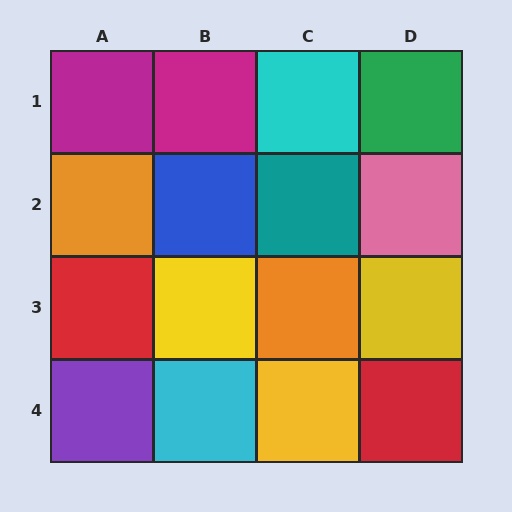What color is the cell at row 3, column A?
Red.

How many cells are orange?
2 cells are orange.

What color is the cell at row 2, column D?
Pink.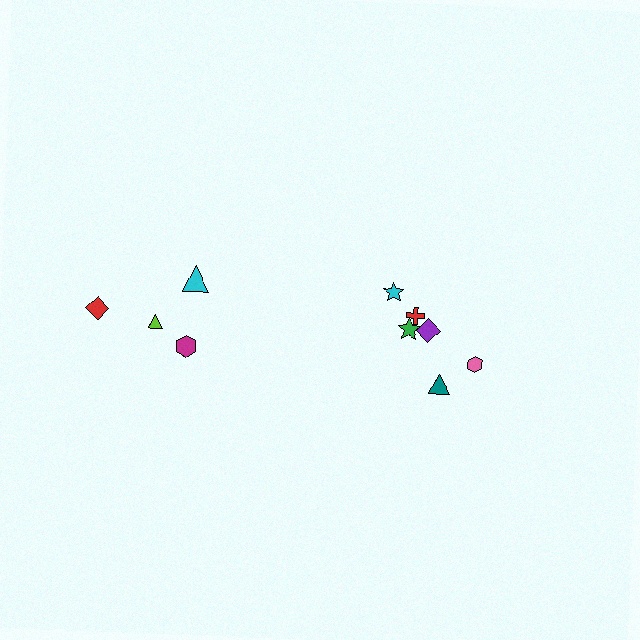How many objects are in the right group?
There are 6 objects.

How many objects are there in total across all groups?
There are 10 objects.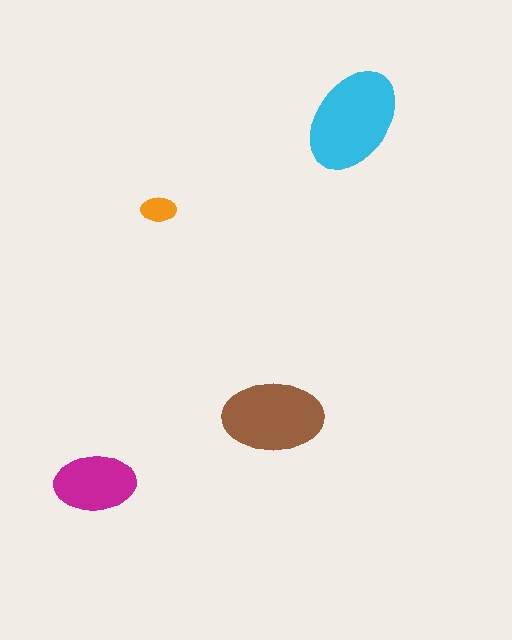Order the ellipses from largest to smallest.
the cyan one, the brown one, the magenta one, the orange one.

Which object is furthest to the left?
The magenta ellipse is leftmost.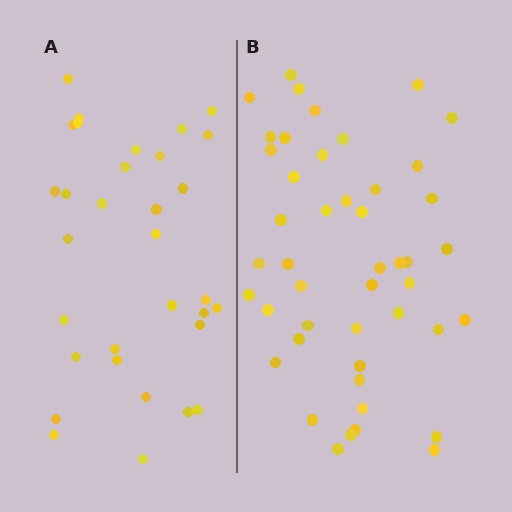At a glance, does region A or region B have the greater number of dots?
Region B (the right region) has more dots.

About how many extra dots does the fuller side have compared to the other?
Region B has approximately 15 more dots than region A.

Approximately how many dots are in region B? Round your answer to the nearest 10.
About 50 dots. (The exact count is 46, which rounds to 50.)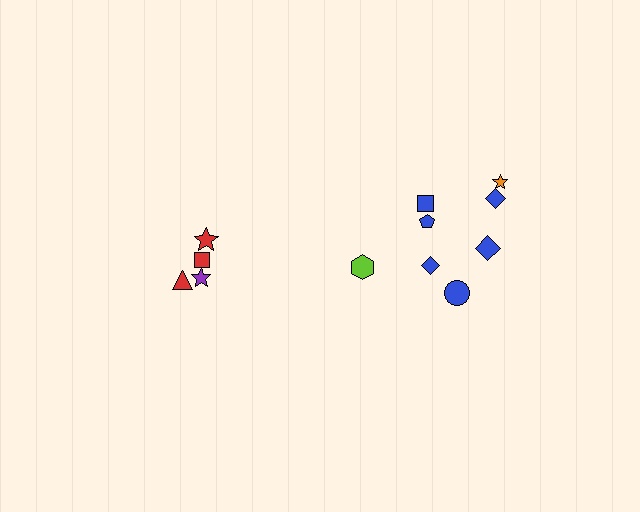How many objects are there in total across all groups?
There are 12 objects.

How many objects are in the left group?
There are 4 objects.